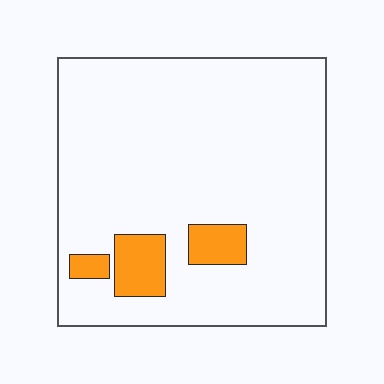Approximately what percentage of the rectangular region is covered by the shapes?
Approximately 10%.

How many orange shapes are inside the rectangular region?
3.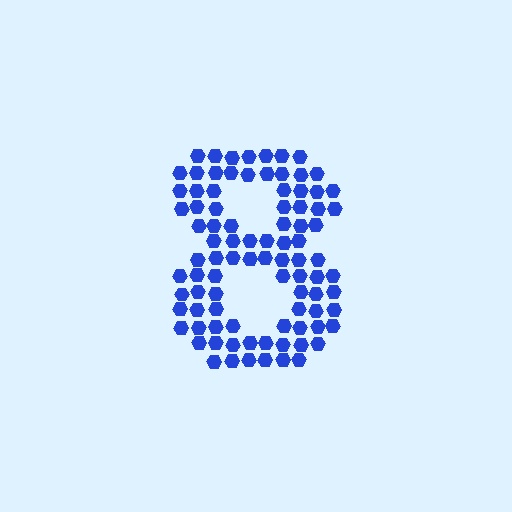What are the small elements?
The small elements are hexagons.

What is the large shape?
The large shape is the digit 8.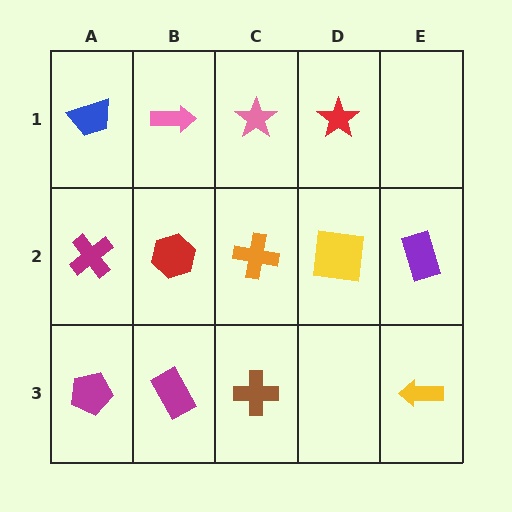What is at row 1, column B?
A pink arrow.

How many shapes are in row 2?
5 shapes.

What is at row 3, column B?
A magenta rectangle.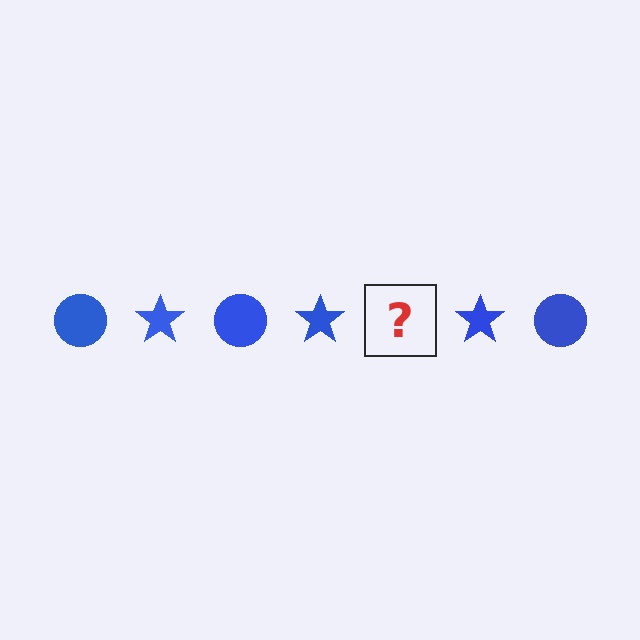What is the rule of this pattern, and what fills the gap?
The rule is that the pattern cycles through circle, star shapes in blue. The gap should be filled with a blue circle.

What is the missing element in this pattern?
The missing element is a blue circle.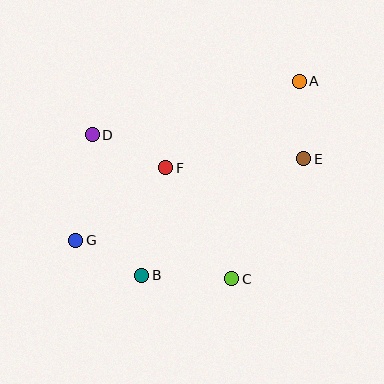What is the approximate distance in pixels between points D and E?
The distance between D and E is approximately 213 pixels.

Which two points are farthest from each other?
Points A and G are farthest from each other.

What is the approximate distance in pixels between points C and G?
The distance between C and G is approximately 160 pixels.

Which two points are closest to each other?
Points B and G are closest to each other.